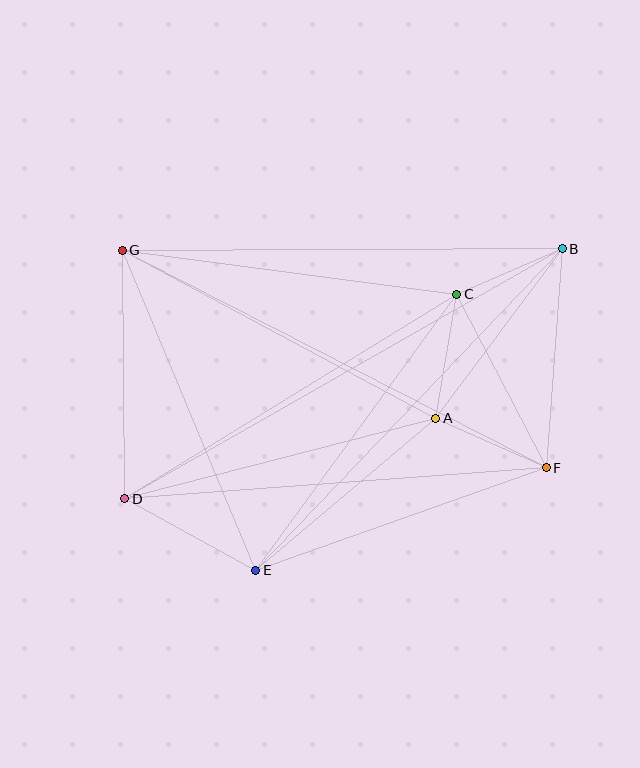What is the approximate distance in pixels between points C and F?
The distance between C and F is approximately 195 pixels.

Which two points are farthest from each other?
Points B and D are farthest from each other.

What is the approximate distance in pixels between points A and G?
The distance between A and G is approximately 355 pixels.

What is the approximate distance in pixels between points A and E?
The distance between A and E is approximately 236 pixels.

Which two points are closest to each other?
Points B and C are closest to each other.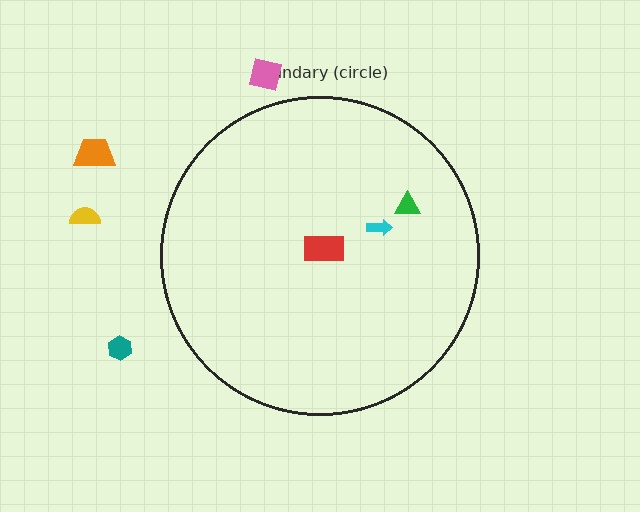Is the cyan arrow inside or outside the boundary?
Inside.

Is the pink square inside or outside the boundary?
Outside.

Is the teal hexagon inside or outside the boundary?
Outside.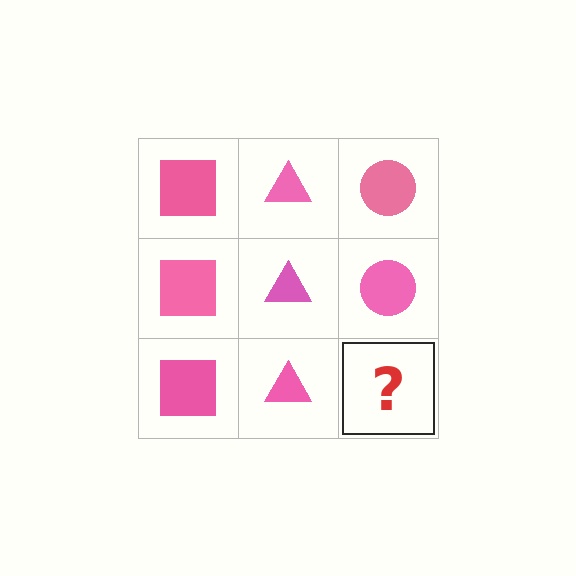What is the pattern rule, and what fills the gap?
The rule is that each column has a consistent shape. The gap should be filled with a pink circle.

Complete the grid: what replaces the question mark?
The question mark should be replaced with a pink circle.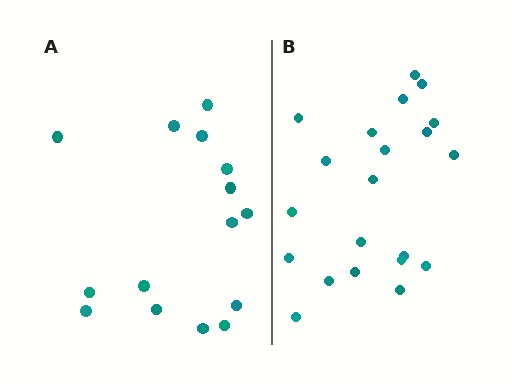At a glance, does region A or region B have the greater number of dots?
Region B (the right region) has more dots.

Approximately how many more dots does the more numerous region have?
Region B has about 6 more dots than region A.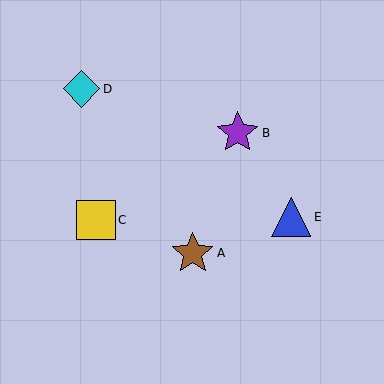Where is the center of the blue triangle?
The center of the blue triangle is at (291, 217).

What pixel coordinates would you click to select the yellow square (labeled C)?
Click at (96, 220) to select the yellow square C.